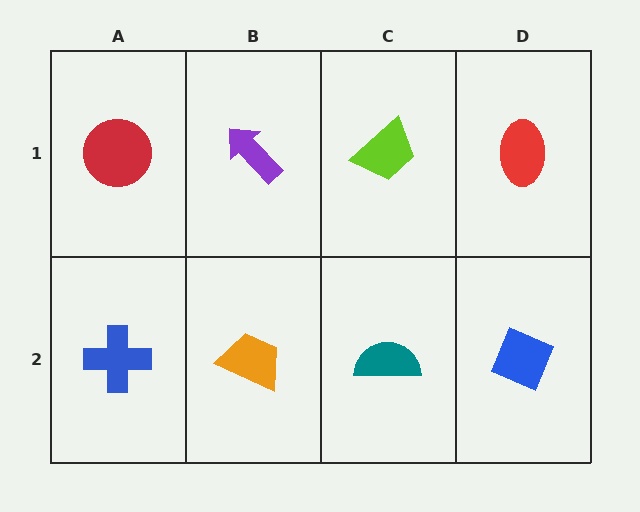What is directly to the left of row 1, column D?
A lime trapezoid.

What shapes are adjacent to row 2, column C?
A lime trapezoid (row 1, column C), an orange trapezoid (row 2, column B), a blue diamond (row 2, column D).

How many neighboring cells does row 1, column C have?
3.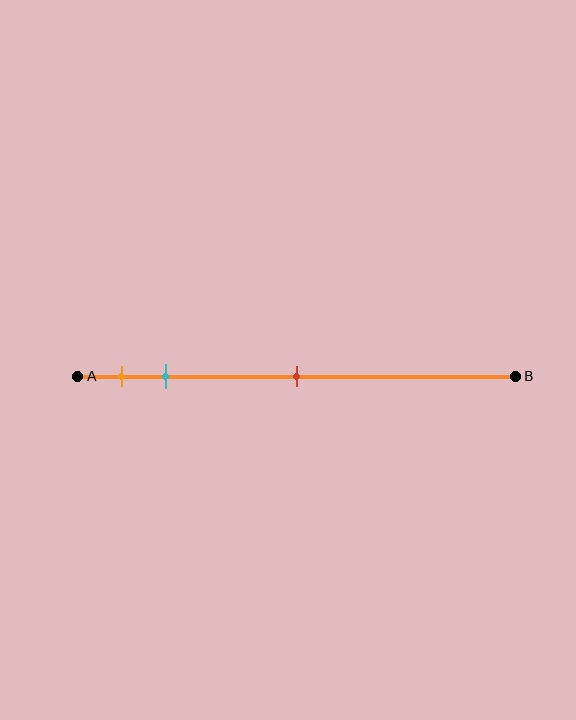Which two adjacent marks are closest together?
The orange and cyan marks are the closest adjacent pair.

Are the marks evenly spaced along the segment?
No, the marks are not evenly spaced.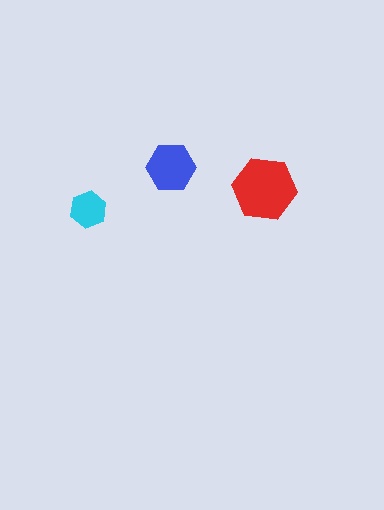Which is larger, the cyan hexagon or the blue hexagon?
The blue one.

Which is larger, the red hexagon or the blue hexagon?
The red one.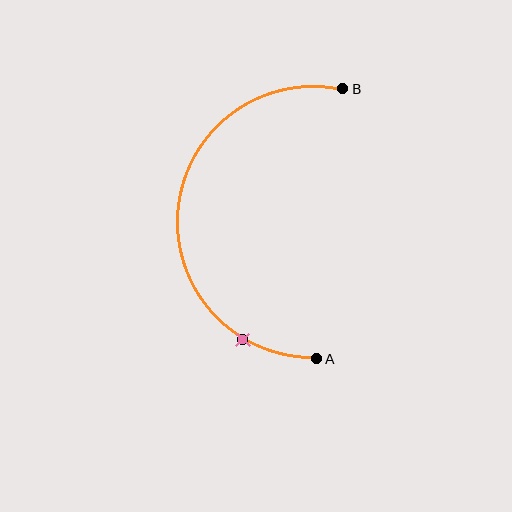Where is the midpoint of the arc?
The arc midpoint is the point on the curve farthest from the straight line joining A and B. It sits to the left of that line.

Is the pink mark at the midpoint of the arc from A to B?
No. The pink mark lies on the arc but is closer to endpoint A. The arc midpoint would be at the point on the curve equidistant along the arc from both A and B.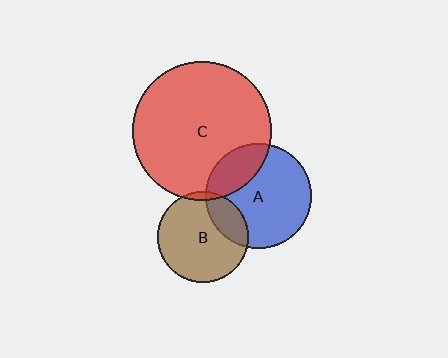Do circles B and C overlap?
Yes.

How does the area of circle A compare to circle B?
Approximately 1.3 times.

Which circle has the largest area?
Circle C (red).